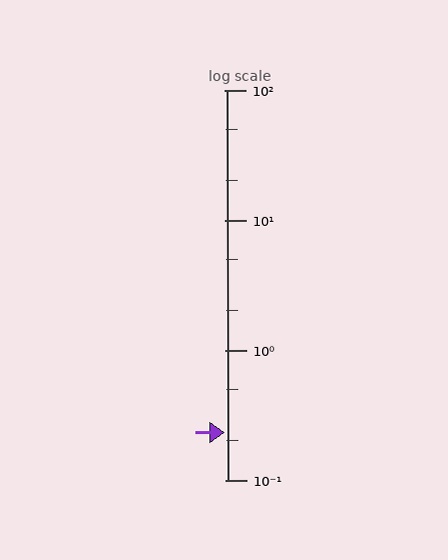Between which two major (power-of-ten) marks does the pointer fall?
The pointer is between 0.1 and 1.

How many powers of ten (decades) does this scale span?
The scale spans 3 decades, from 0.1 to 100.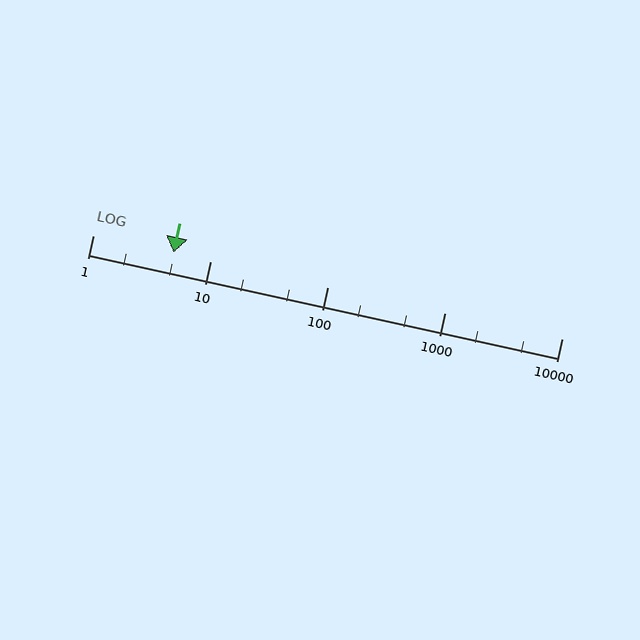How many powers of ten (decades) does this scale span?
The scale spans 4 decades, from 1 to 10000.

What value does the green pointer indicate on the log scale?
The pointer indicates approximately 4.9.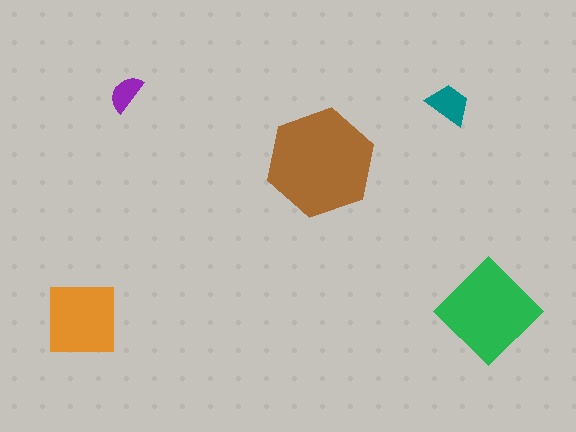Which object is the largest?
The brown hexagon.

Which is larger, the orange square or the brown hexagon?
The brown hexagon.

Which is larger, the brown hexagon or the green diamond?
The brown hexagon.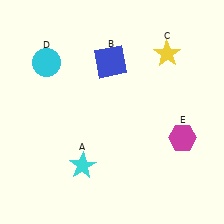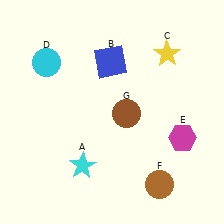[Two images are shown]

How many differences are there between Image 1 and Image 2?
There are 2 differences between the two images.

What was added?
A brown circle (F), a brown circle (G) were added in Image 2.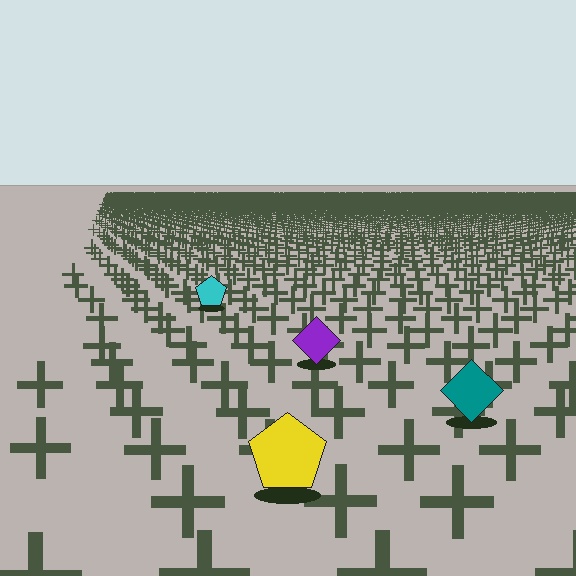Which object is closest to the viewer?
The yellow pentagon is closest. The texture marks near it are larger and more spread out.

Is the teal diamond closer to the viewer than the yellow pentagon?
No. The yellow pentagon is closer — you can tell from the texture gradient: the ground texture is coarser near it.